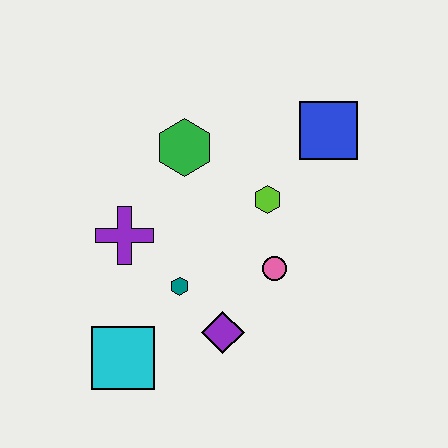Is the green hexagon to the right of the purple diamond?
No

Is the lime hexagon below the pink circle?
No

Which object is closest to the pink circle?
The lime hexagon is closest to the pink circle.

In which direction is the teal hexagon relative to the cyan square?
The teal hexagon is above the cyan square.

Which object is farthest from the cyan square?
The blue square is farthest from the cyan square.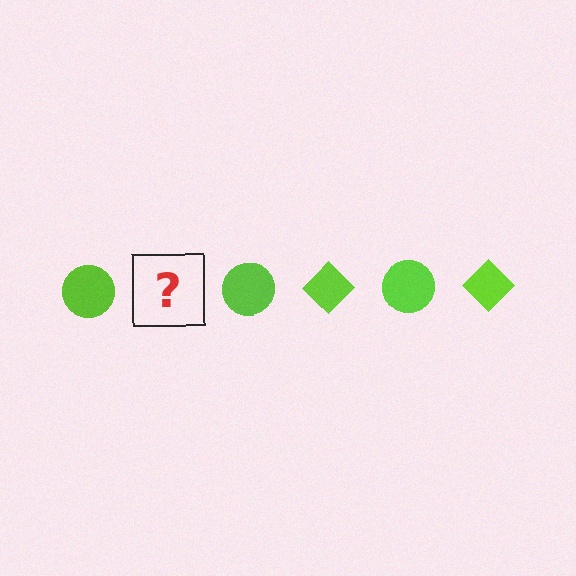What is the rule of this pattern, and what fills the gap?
The rule is that the pattern cycles through circle, diamond shapes in lime. The gap should be filled with a lime diamond.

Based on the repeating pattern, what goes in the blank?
The blank should be a lime diamond.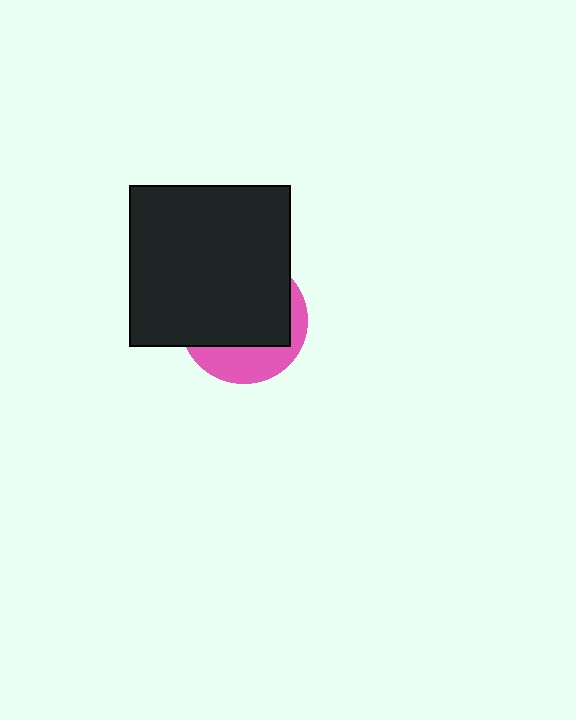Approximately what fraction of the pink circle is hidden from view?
Roughly 69% of the pink circle is hidden behind the black square.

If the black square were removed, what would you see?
You would see the complete pink circle.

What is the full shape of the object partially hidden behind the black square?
The partially hidden object is a pink circle.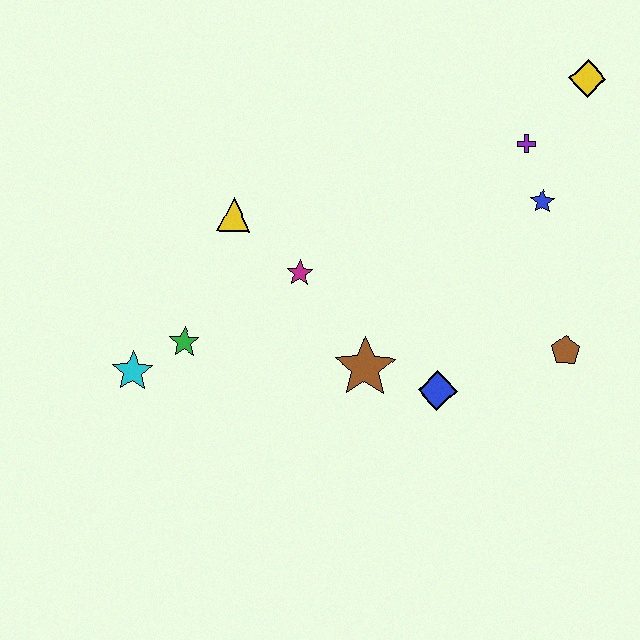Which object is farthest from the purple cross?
The cyan star is farthest from the purple cross.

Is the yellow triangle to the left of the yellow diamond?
Yes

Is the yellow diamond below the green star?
No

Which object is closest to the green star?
The cyan star is closest to the green star.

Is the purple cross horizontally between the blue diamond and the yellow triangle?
No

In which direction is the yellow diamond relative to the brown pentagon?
The yellow diamond is above the brown pentagon.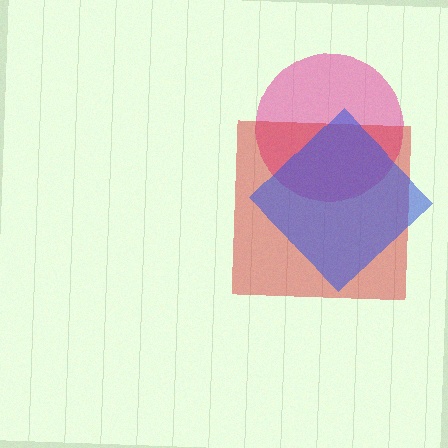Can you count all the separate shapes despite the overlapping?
Yes, there are 3 separate shapes.